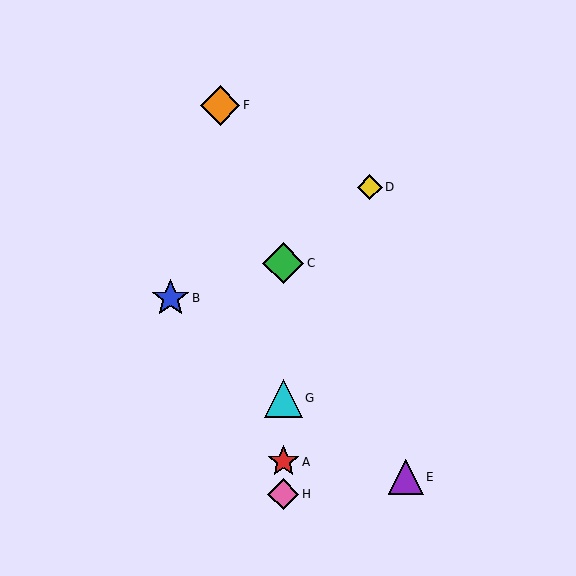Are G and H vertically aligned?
Yes, both are at x≈283.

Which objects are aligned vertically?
Objects A, C, G, H are aligned vertically.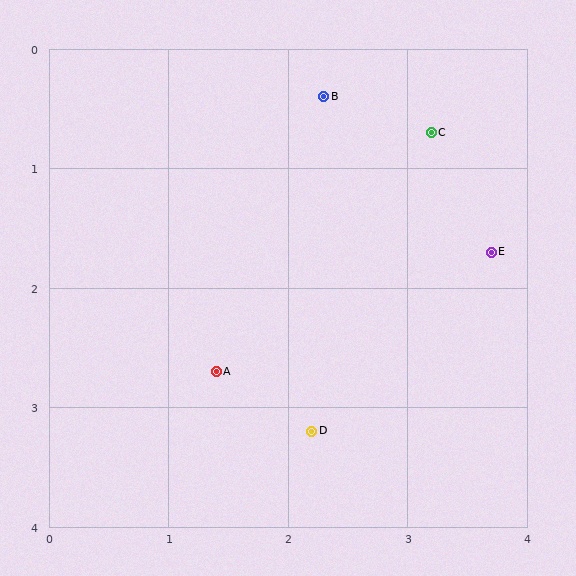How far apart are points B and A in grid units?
Points B and A are about 2.5 grid units apart.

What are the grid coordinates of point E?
Point E is at approximately (3.7, 1.7).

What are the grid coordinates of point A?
Point A is at approximately (1.4, 2.7).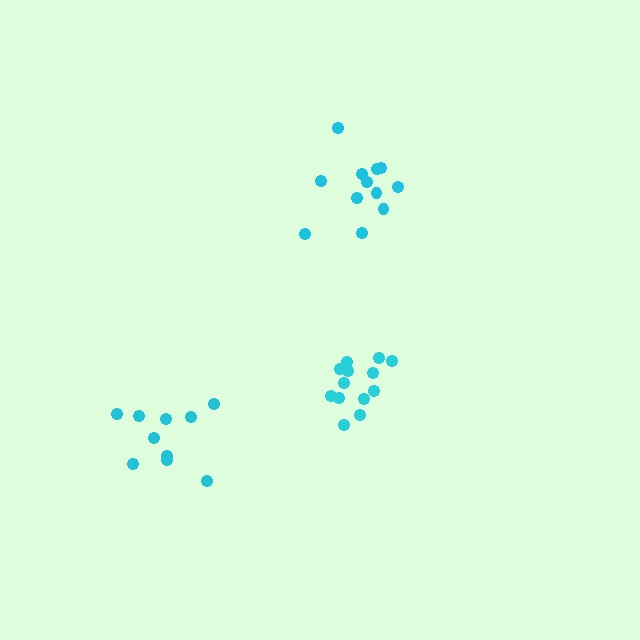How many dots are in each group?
Group 1: 10 dots, Group 2: 12 dots, Group 3: 13 dots (35 total).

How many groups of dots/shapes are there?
There are 3 groups.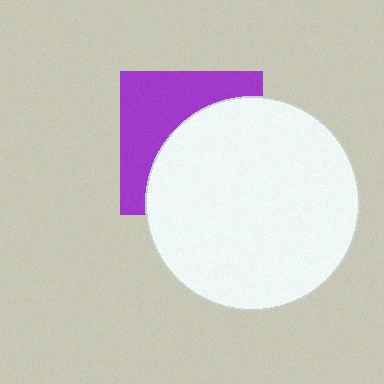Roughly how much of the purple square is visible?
A small part of it is visible (roughly 44%).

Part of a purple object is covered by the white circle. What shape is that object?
It is a square.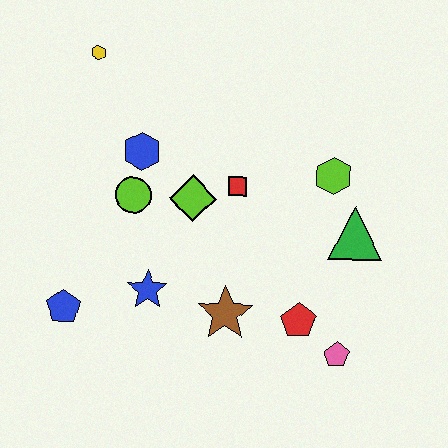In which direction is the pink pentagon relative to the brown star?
The pink pentagon is to the right of the brown star.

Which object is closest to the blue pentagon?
The blue star is closest to the blue pentagon.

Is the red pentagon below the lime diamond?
Yes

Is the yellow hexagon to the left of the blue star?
Yes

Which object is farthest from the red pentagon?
The yellow hexagon is farthest from the red pentagon.